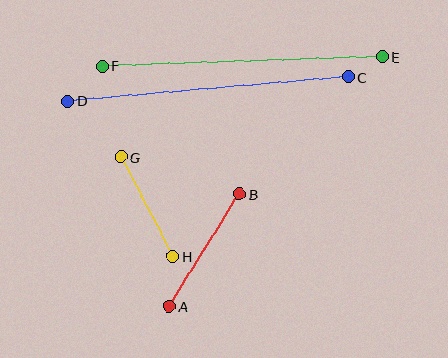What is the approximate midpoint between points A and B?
The midpoint is at approximately (204, 250) pixels.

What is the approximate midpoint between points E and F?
The midpoint is at approximately (242, 61) pixels.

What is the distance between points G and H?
The distance is approximately 112 pixels.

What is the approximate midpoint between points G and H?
The midpoint is at approximately (147, 207) pixels.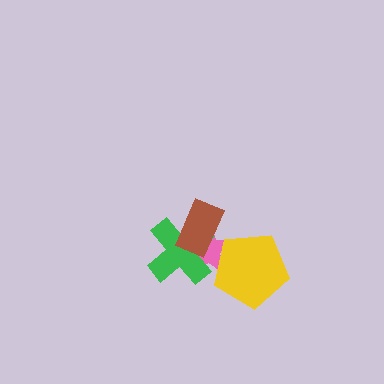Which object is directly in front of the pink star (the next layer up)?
The green cross is directly in front of the pink star.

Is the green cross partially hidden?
Yes, it is partially covered by another shape.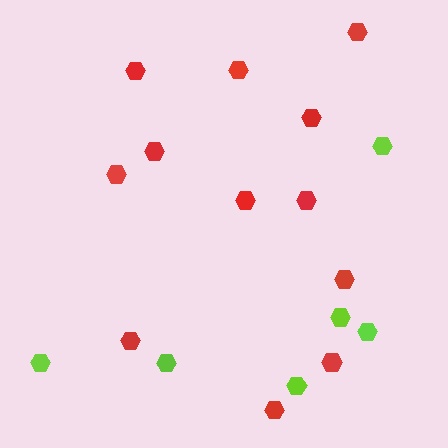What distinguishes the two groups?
There are 2 groups: one group of red hexagons (12) and one group of lime hexagons (6).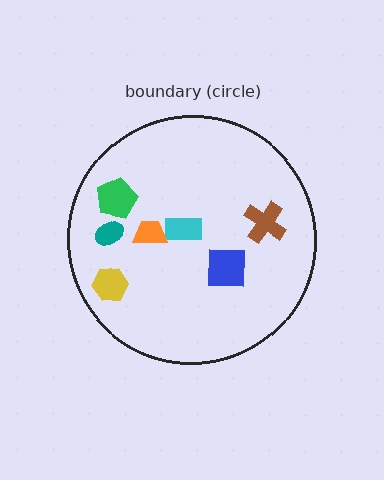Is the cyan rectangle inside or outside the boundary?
Inside.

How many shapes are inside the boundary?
7 inside, 0 outside.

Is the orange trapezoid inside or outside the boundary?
Inside.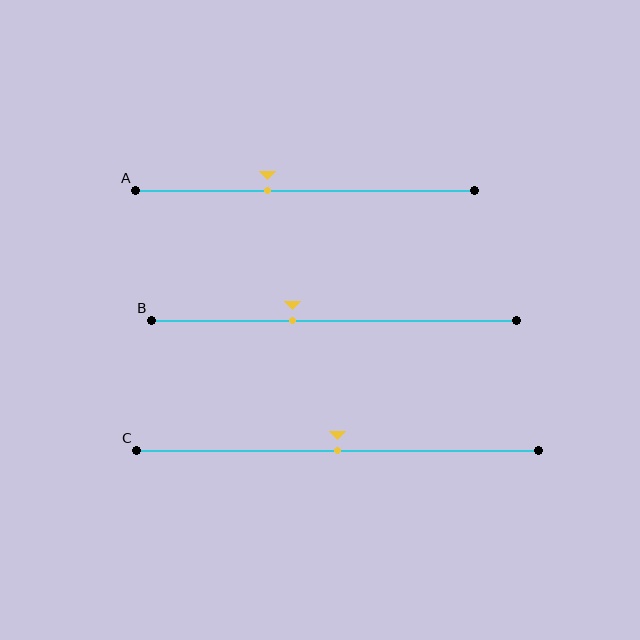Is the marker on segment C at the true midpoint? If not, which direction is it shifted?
Yes, the marker on segment C is at the true midpoint.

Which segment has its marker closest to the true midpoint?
Segment C has its marker closest to the true midpoint.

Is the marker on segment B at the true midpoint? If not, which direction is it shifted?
No, the marker on segment B is shifted to the left by about 11% of the segment length.